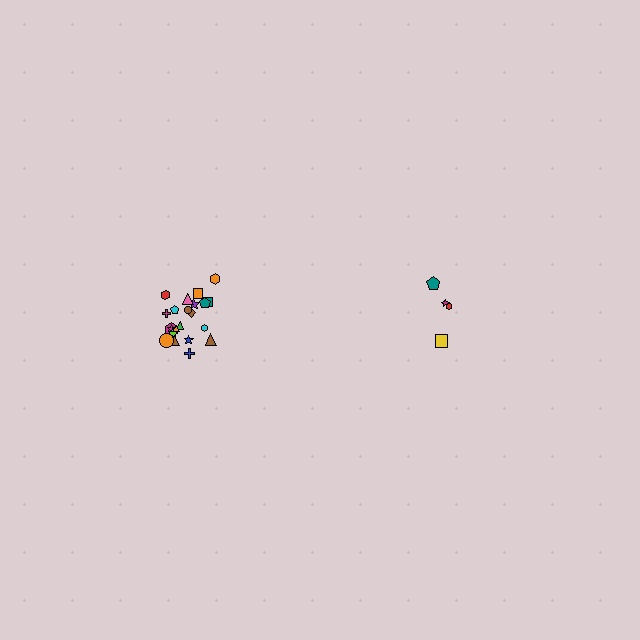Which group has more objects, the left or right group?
The left group.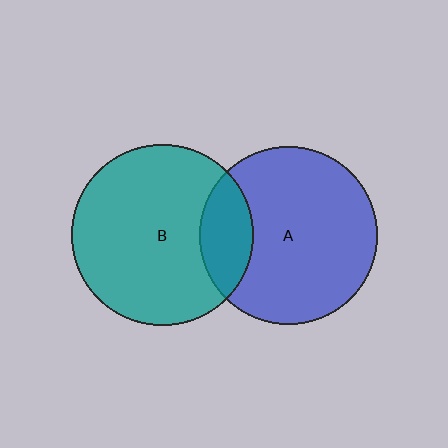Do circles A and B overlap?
Yes.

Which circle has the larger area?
Circle B (teal).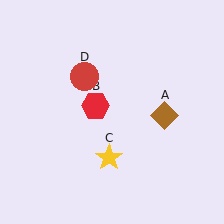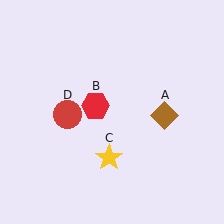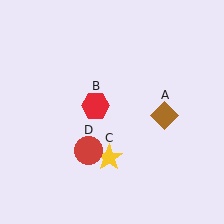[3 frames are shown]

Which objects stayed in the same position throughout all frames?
Brown diamond (object A) and red hexagon (object B) and yellow star (object C) remained stationary.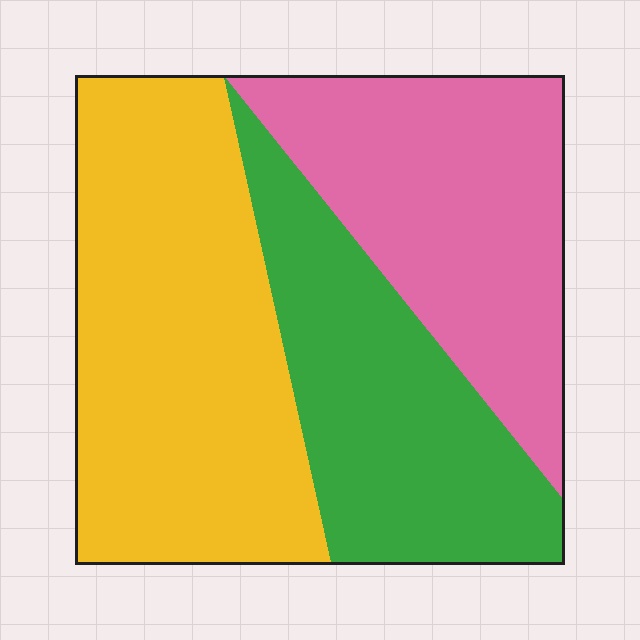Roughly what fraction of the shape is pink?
Pink covers 30% of the shape.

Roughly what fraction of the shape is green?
Green covers about 30% of the shape.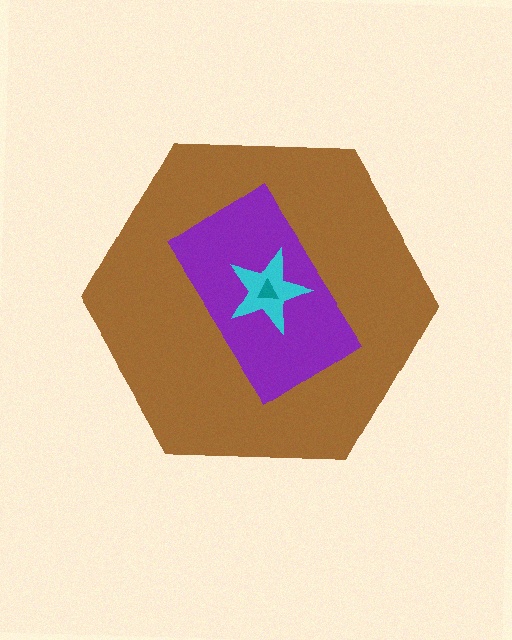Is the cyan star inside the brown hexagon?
Yes.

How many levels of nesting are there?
4.